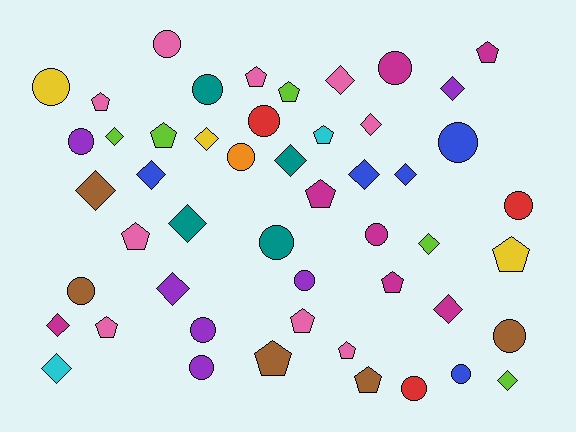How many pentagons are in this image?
There are 15 pentagons.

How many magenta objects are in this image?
There are 7 magenta objects.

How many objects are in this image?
There are 50 objects.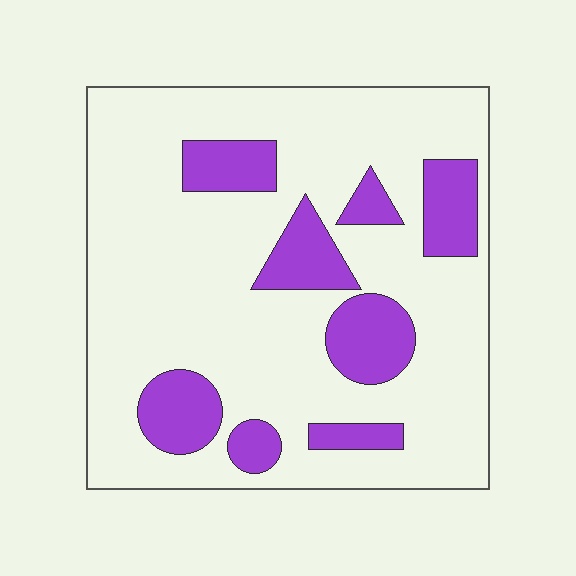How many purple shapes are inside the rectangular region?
8.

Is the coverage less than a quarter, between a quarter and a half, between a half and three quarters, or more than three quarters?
Less than a quarter.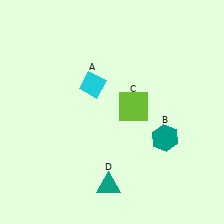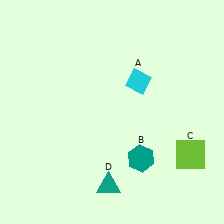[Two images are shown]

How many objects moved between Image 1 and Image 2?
3 objects moved between the two images.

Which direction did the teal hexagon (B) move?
The teal hexagon (B) moved left.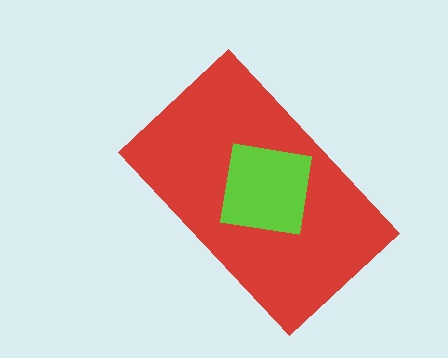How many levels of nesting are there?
2.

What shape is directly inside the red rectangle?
The lime square.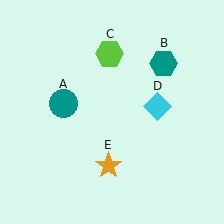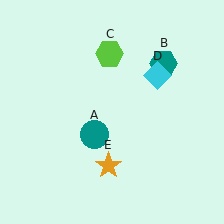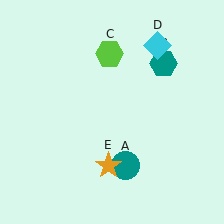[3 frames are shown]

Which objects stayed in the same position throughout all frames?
Teal hexagon (object B) and lime hexagon (object C) and orange star (object E) remained stationary.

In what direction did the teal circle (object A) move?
The teal circle (object A) moved down and to the right.